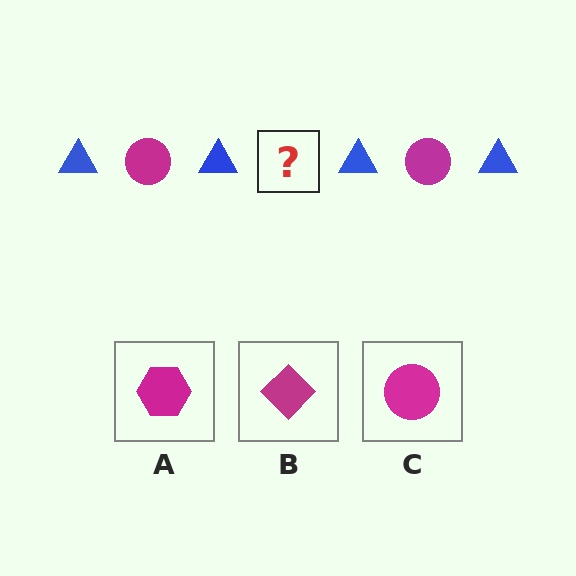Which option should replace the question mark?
Option C.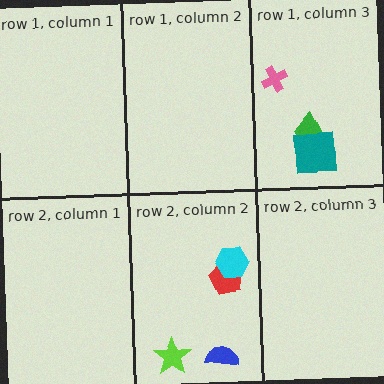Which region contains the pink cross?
The row 1, column 3 region.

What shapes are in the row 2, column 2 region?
The blue semicircle, the red pentagon, the lime star, the cyan hexagon.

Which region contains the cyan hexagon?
The row 2, column 2 region.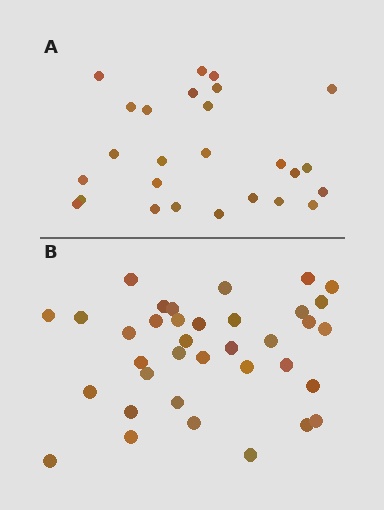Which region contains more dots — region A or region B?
Region B (the bottom region) has more dots.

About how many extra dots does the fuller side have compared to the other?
Region B has roughly 10 or so more dots than region A.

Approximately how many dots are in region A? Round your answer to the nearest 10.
About 30 dots. (The exact count is 26, which rounds to 30.)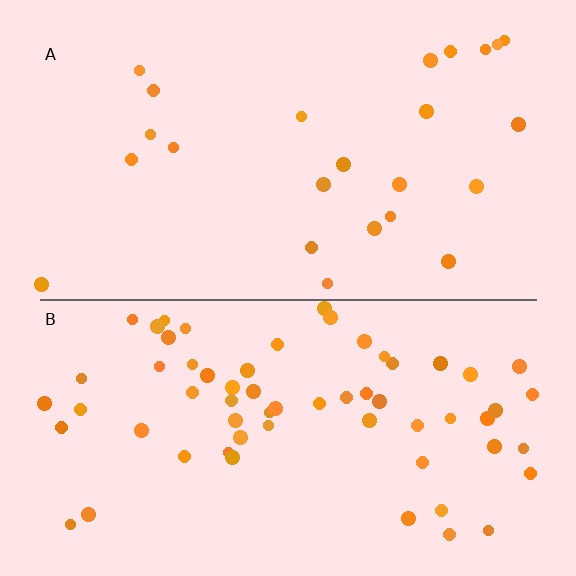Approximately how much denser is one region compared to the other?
Approximately 2.5× — region B over region A.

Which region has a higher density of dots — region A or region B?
B (the bottom).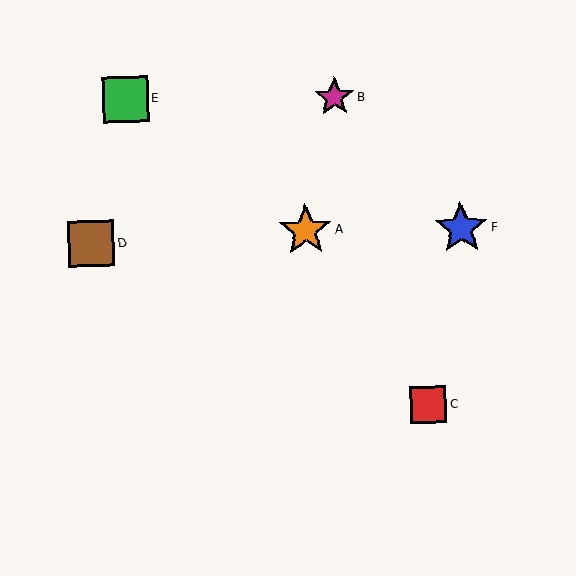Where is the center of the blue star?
The center of the blue star is at (461, 228).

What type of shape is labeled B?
Shape B is a magenta star.